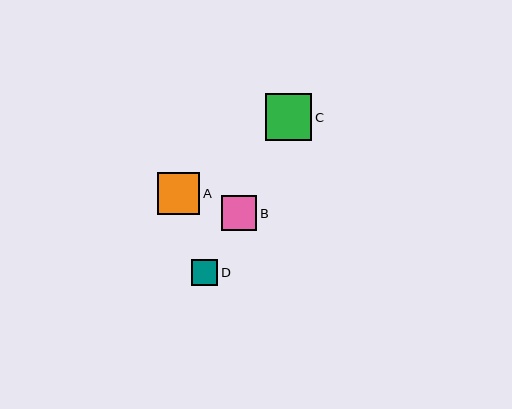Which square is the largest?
Square C is the largest with a size of approximately 47 pixels.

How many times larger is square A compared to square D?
Square A is approximately 1.6 times the size of square D.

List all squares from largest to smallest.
From largest to smallest: C, A, B, D.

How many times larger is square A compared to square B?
Square A is approximately 1.2 times the size of square B.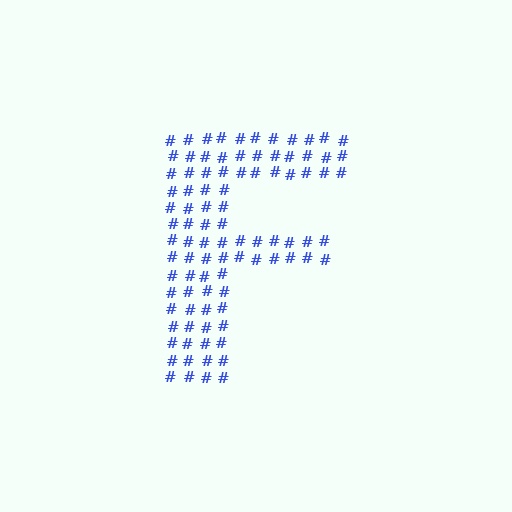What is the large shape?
The large shape is the letter F.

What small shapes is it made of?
It is made of small hash symbols.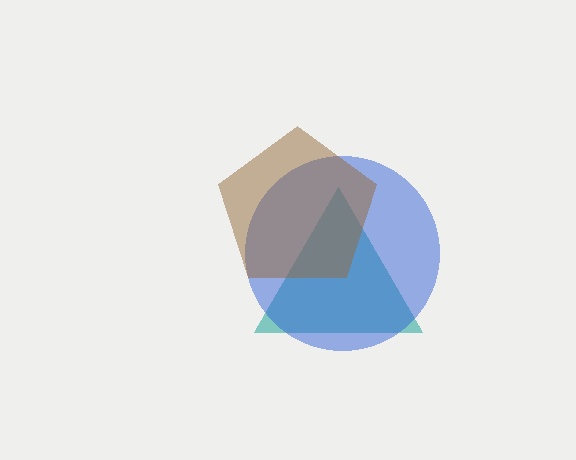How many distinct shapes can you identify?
There are 3 distinct shapes: a teal triangle, a blue circle, a brown pentagon.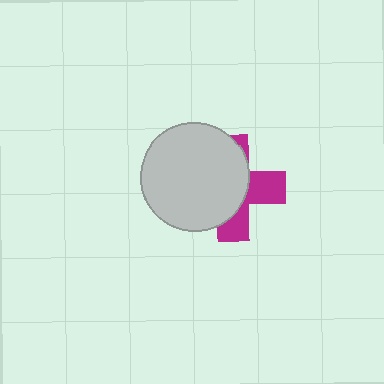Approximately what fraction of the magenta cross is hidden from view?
Roughly 60% of the magenta cross is hidden behind the light gray circle.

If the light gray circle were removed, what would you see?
You would see the complete magenta cross.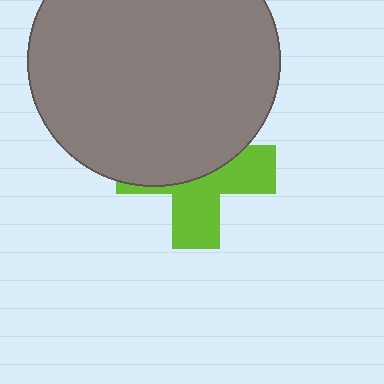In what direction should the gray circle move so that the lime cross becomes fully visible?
The gray circle should move up. That is the shortest direction to clear the overlap and leave the lime cross fully visible.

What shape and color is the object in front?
The object in front is a gray circle.